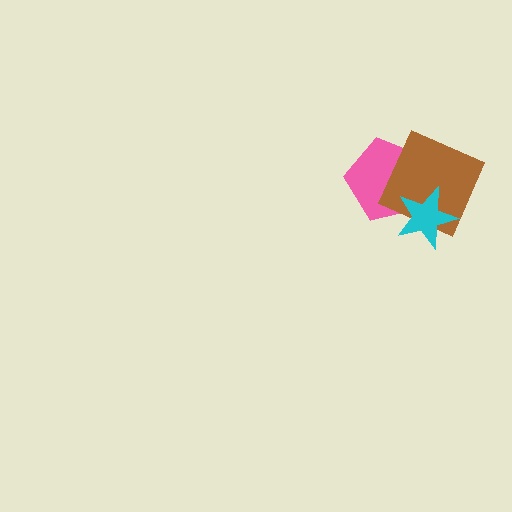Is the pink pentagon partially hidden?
Yes, it is partially covered by another shape.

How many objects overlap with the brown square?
2 objects overlap with the brown square.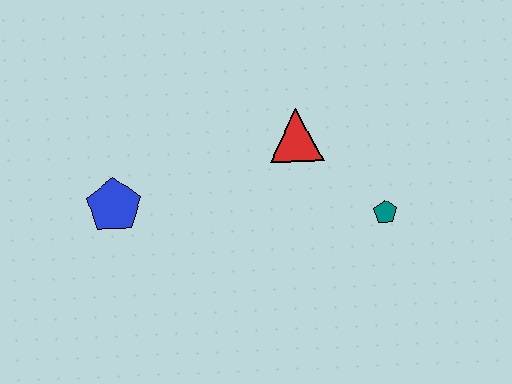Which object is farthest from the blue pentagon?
The teal pentagon is farthest from the blue pentagon.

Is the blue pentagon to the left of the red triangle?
Yes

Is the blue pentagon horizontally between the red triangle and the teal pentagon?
No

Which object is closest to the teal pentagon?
The red triangle is closest to the teal pentagon.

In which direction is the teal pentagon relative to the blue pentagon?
The teal pentagon is to the right of the blue pentagon.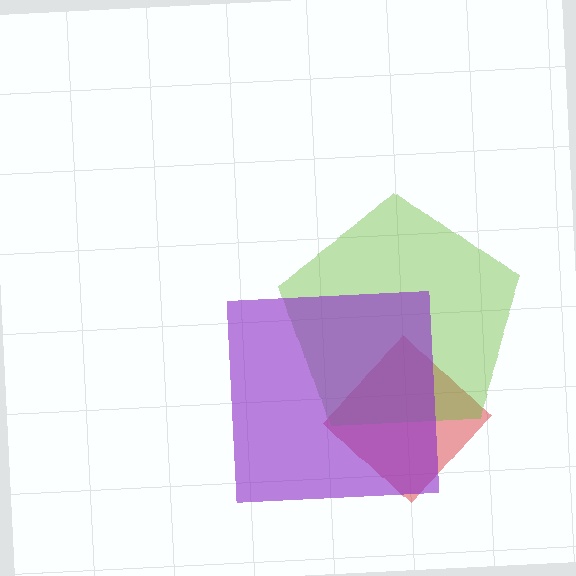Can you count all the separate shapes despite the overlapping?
Yes, there are 3 separate shapes.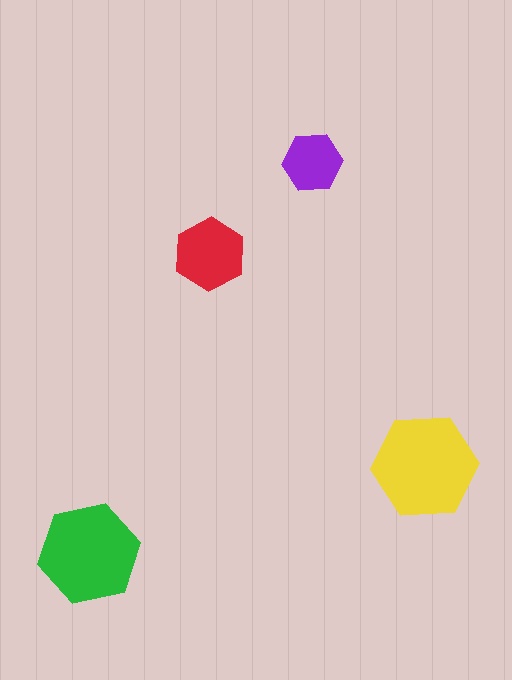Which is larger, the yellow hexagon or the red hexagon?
The yellow one.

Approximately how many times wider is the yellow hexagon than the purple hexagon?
About 2 times wider.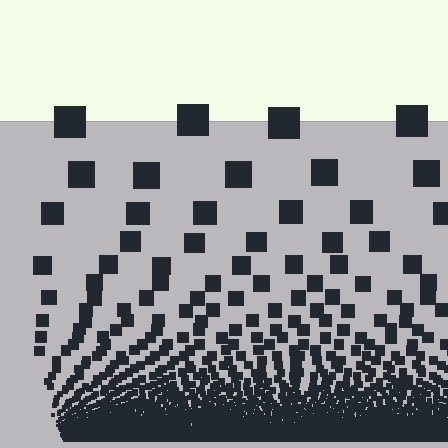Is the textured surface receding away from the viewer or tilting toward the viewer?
The surface appears to tilt toward the viewer. Texture elements get larger and sparser toward the top.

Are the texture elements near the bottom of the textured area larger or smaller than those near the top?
Smaller. The gradient is inverted — elements near the bottom are smaller and denser.